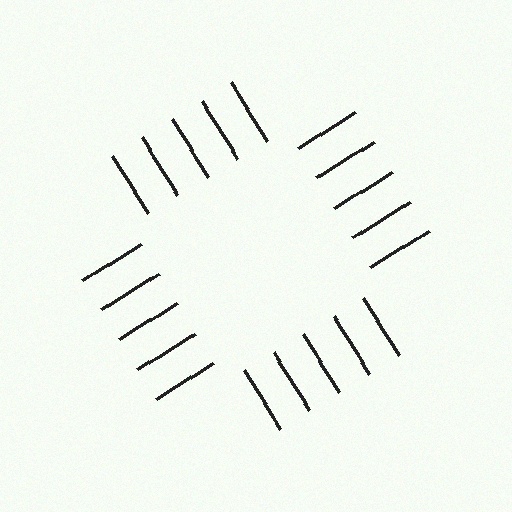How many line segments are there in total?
20 — 5 along each of the 4 edges.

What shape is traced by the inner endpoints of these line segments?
An illusory square — the line segments terminate on its edges but no continuous stroke is drawn.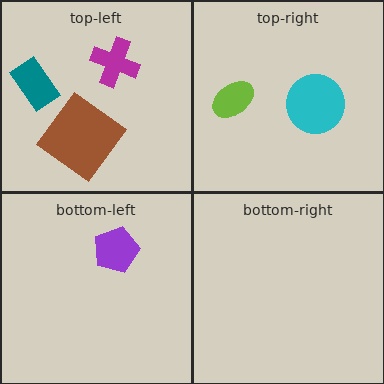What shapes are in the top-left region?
The teal rectangle, the brown diamond, the magenta cross.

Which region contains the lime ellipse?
The top-right region.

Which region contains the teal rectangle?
The top-left region.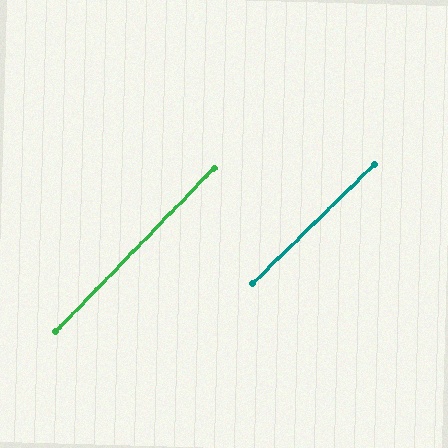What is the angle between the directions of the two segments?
Approximately 1 degree.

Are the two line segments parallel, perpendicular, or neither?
Parallel — their directions differ by only 1.2°.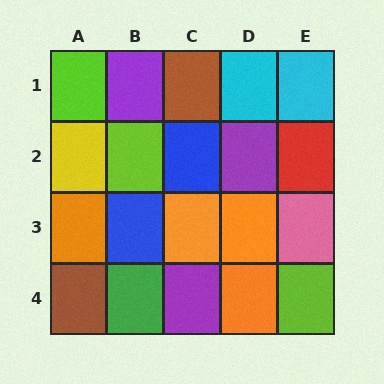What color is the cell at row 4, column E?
Lime.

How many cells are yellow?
1 cell is yellow.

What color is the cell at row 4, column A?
Brown.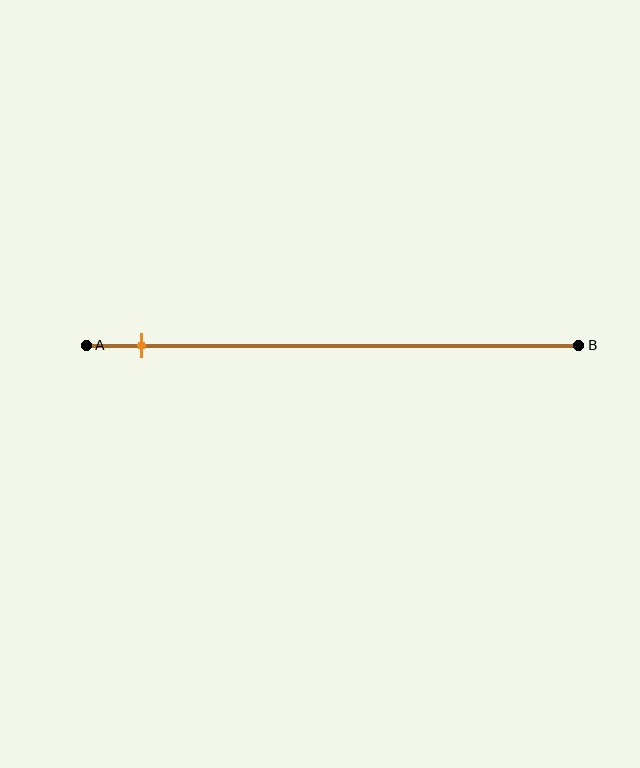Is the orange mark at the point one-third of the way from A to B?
No, the mark is at about 10% from A, not at the 33% one-third point.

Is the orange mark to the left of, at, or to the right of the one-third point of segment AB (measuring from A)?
The orange mark is to the left of the one-third point of segment AB.